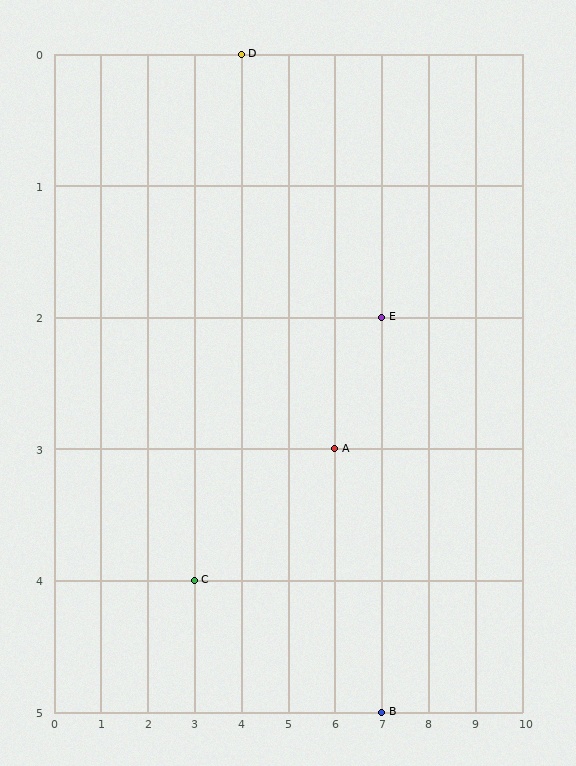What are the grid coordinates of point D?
Point D is at grid coordinates (4, 0).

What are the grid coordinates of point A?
Point A is at grid coordinates (6, 3).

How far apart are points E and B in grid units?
Points E and B are 3 rows apart.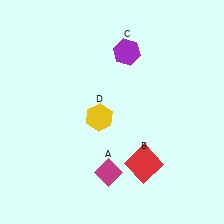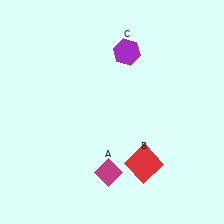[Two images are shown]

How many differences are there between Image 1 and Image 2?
There is 1 difference between the two images.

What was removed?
The yellow hexagon (D) was removed in Image 2.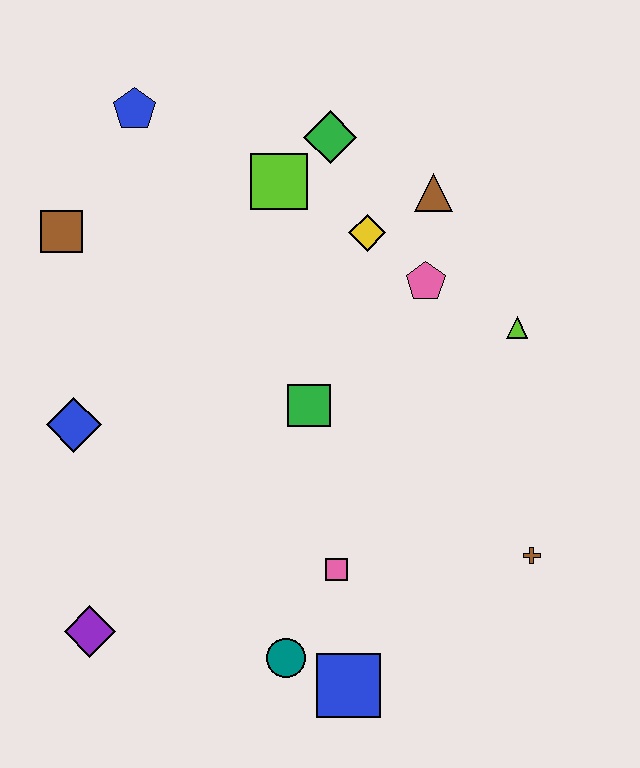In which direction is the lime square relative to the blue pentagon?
The lime square is to the right of the blue pentagon.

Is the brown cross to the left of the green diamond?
No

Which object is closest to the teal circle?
The blue square is closest to the teal circle.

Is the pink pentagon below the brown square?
Yes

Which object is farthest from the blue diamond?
The brown cross is farthest from the blue diamond.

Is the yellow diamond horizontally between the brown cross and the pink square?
Yes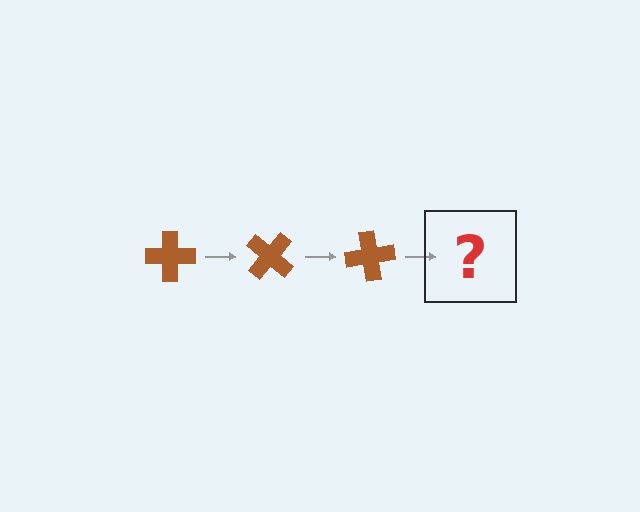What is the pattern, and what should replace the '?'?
The pattern is that the cross rotates 40 degrees each step. The '?' should be a brown cross rotated 120 degrees.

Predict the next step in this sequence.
The next step is a brown cross rotated 120 degrees.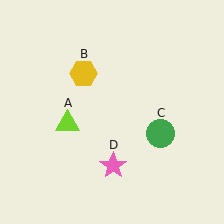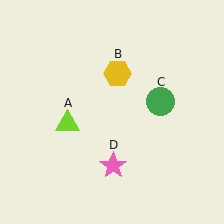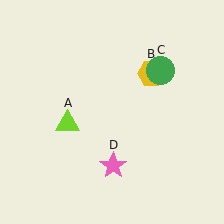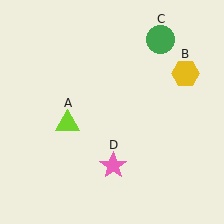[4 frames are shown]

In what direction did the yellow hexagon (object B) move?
The yellow hexagon (object B) moved right.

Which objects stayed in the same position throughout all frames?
Lime triangle (object A) and pink star (object D) remained stationary.